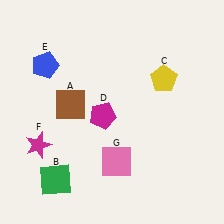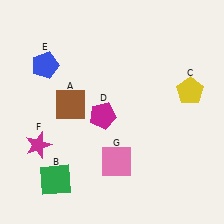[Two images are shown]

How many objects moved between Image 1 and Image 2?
1 object moved between the two images.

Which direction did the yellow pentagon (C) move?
The yellow pentagon (C) moved right.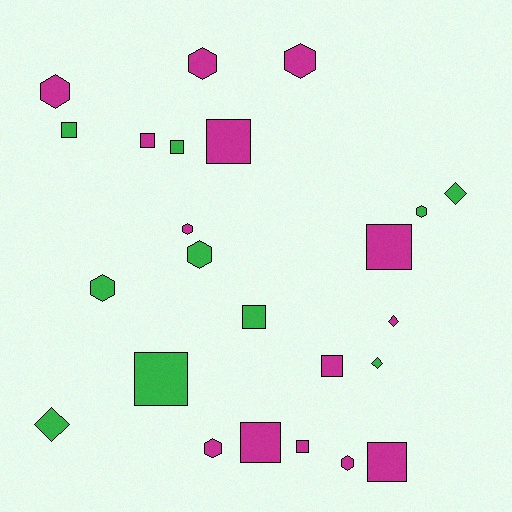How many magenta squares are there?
There are 7 magenta squares.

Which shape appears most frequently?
Square, with 11 objects.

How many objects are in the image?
There are 24 objects.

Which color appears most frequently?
Magenta, with 14 objects.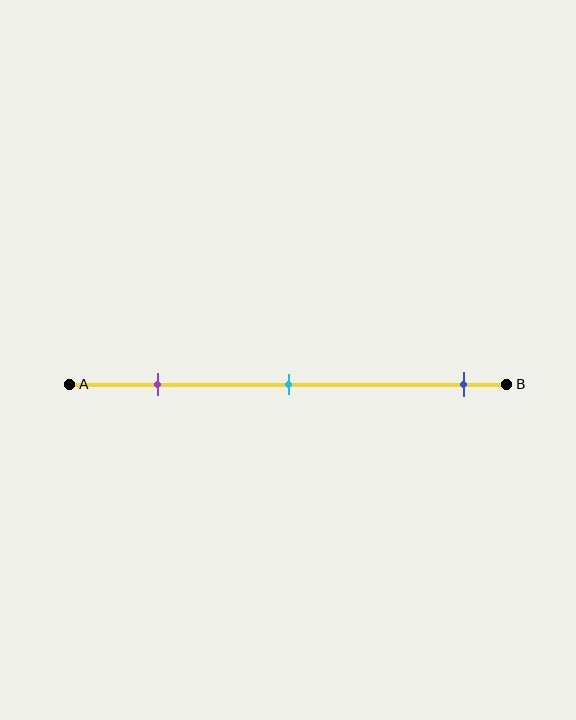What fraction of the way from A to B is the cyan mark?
The cyan mark is approximately 50% (0.5) of the way from A to B.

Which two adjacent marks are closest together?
The purple and cyan marks are the closest adjacent pair.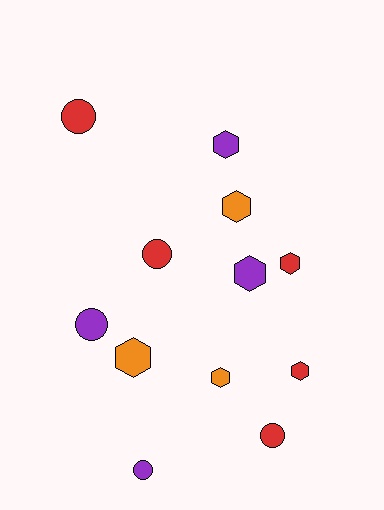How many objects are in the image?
There are 12 objects.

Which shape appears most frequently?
Hexagon, with 7 objects.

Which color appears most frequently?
Red, with 5 objects.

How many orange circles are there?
There are no orange circles.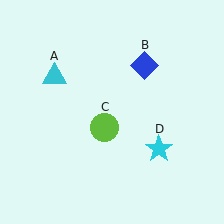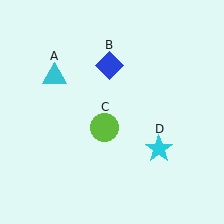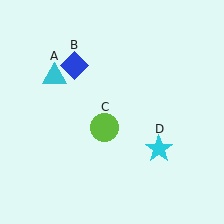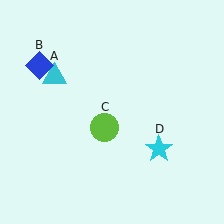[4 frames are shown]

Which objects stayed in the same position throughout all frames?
Cyan triangle (object A) and lime circle (object C) and cyan star (object D) remained stationary.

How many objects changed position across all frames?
1 object changed position: blue diamond (object B).